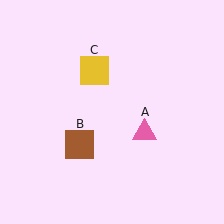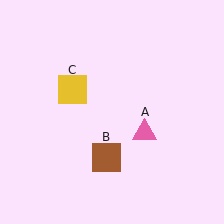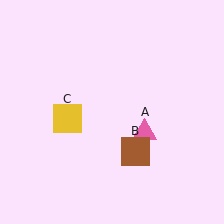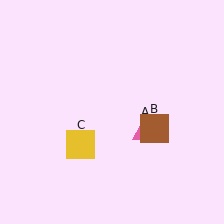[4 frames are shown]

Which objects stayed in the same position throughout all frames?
Pink triangle (object A) remained stationary.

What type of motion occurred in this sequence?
The brown square (object B), yellow square (object C) rotated counterclockwise around the center of the scene.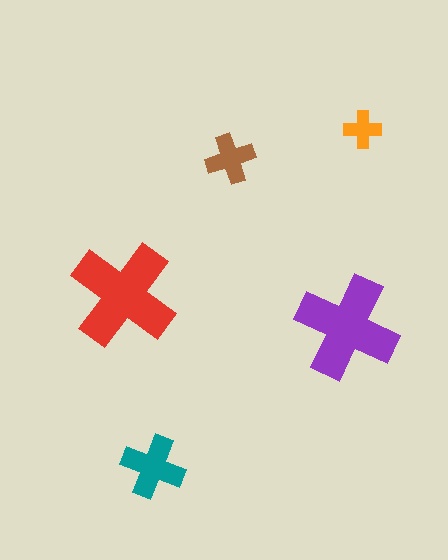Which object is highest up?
The orange cross is topmost.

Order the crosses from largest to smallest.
the red one, the purple one, the teal one, the brown one, the orange one.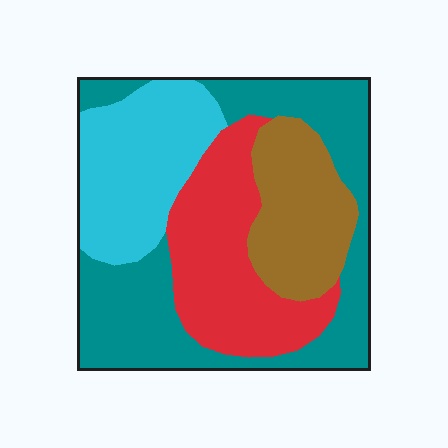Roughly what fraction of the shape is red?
Red covers 24% of the shape.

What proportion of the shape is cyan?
Cyan takes up between a sixth and a third of the shape.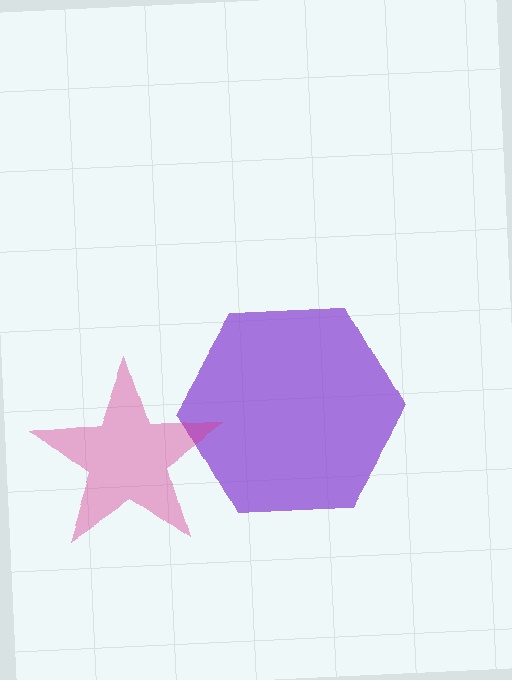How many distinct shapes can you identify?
There are 2 distinct shapes: a purple hexagon, a magenta star.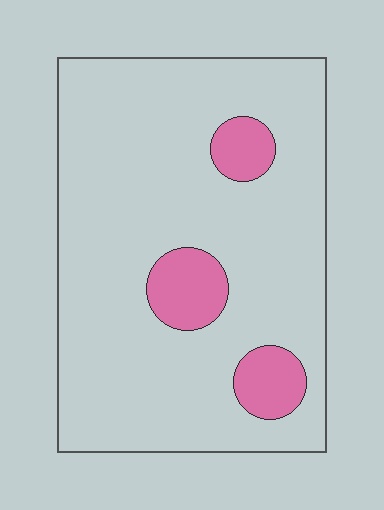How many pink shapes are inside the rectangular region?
3.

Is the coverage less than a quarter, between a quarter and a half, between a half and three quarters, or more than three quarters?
Less than a quarter.